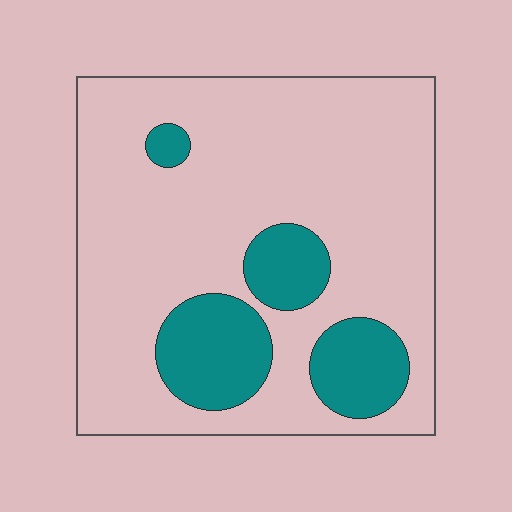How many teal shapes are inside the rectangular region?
4.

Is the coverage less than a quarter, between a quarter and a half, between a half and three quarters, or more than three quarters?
Less than a quarter.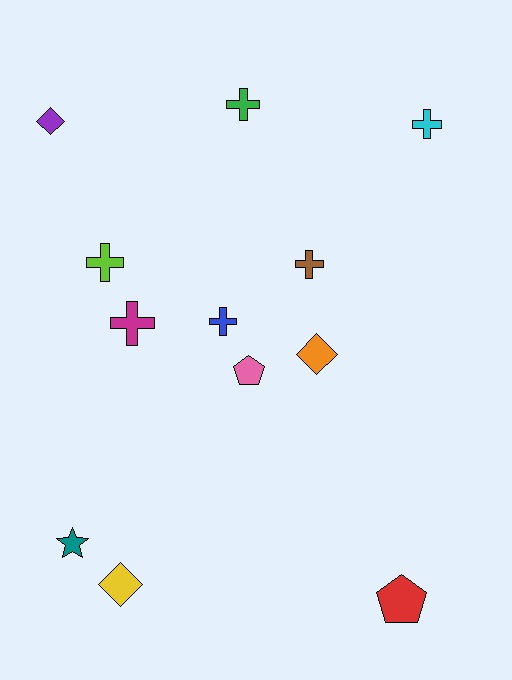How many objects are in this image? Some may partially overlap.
There are 12 objects.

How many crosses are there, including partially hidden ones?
There are 6 crosses.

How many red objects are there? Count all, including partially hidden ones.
There is 1 red object.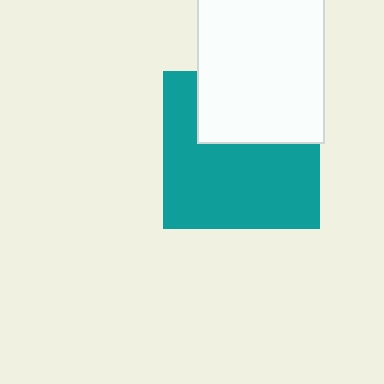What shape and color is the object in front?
The object in front is a white rectangle.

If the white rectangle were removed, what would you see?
You would see the complete teal square.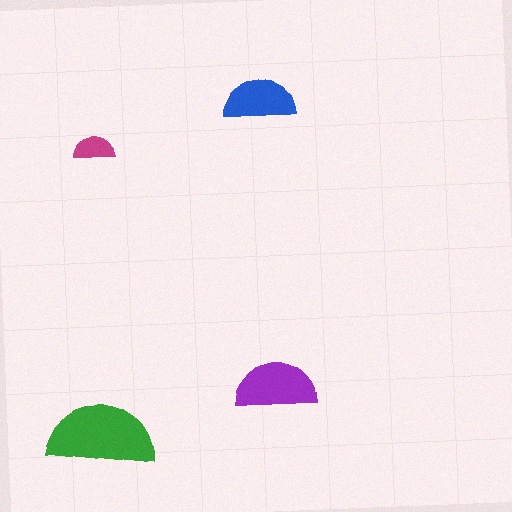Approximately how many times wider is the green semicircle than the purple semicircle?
About 1.5 times wider.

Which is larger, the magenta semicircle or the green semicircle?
The green one.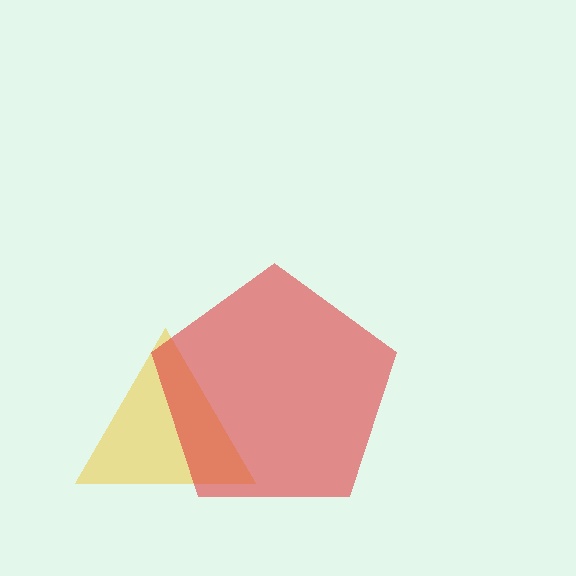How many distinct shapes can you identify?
There are 2 distinct shapes: a yellow triangle, a red pentagon.